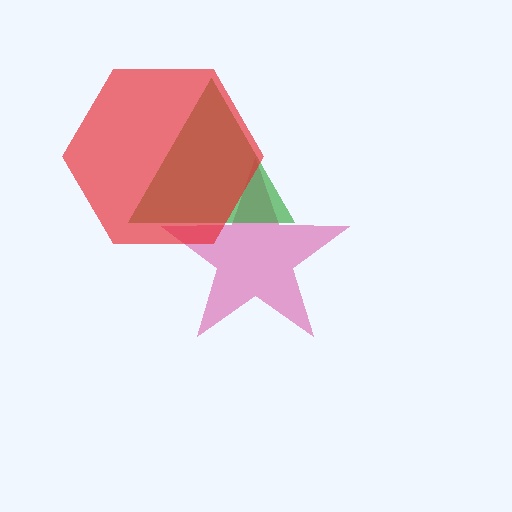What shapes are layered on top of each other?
The layered shapes are: a magenta star, a green triangle, a red hexagon.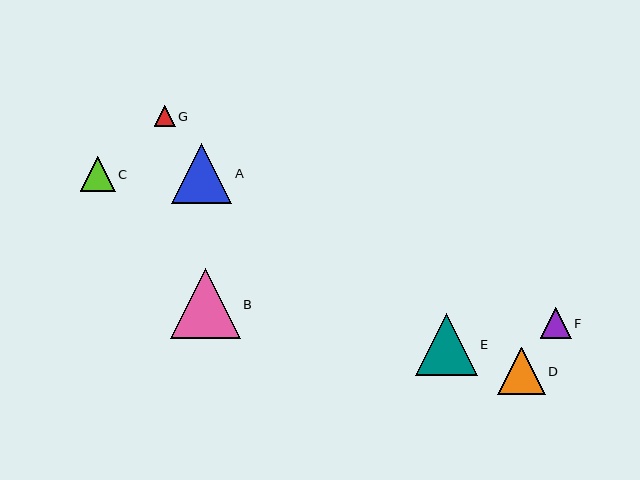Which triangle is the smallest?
Triangle G is the smallest with a size of approximately 21 pixels.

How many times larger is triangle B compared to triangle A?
Triangle B is approximately 1.2 times the size of triangle A.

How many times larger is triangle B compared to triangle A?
Triangle B is approximately 1.2 times the size of triangle A.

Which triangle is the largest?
Triangle B is the largest with a size of approximately 70 pixels.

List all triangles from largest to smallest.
From largest to smallest: B, E, A, D, C, F, G.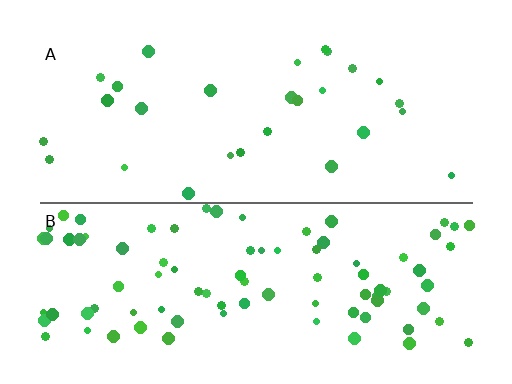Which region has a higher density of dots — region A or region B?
B (the bottom).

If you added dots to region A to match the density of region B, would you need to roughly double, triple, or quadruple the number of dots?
Approximately triple.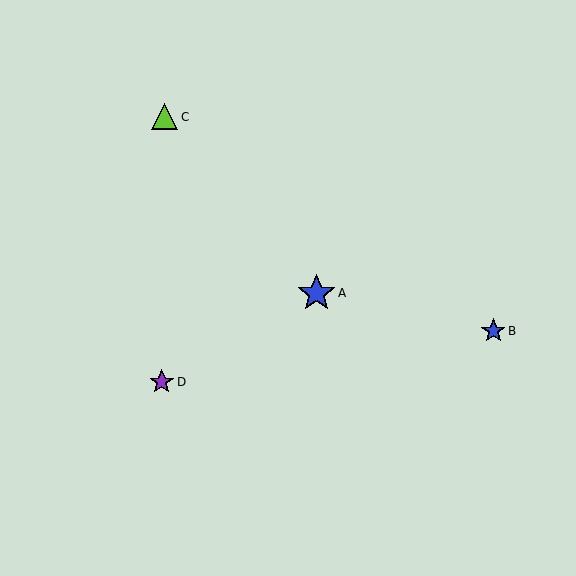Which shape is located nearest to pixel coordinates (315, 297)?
The blue star (labeled A) at (316, 293) is nearest to that location.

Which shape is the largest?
The blue star (labeled A) is the largest.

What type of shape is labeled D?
Shape D is a purple star.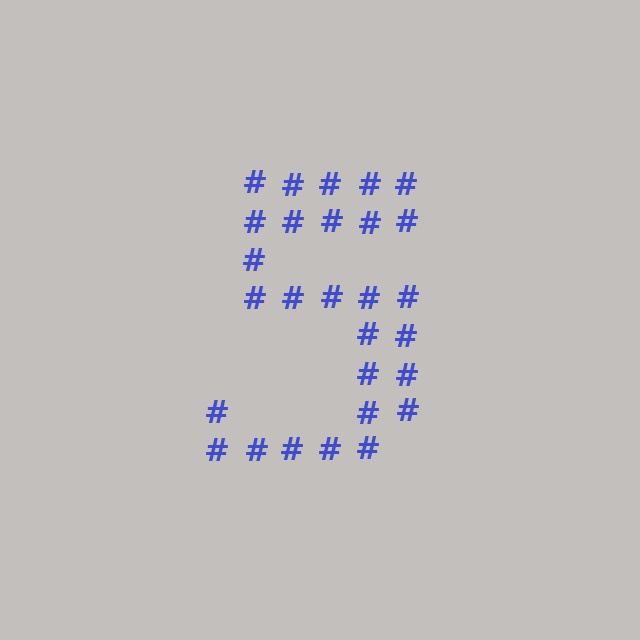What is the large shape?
The large shape is the digit 5.